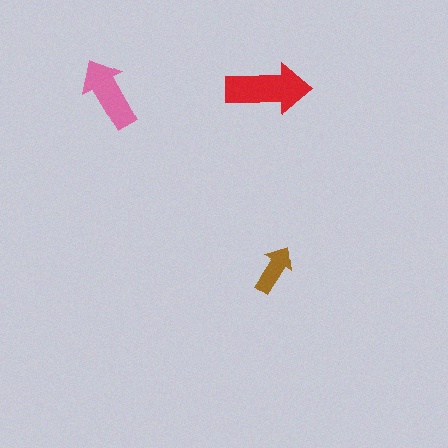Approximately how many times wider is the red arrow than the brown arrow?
About 1.5 times wider.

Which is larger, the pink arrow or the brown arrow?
The pink one.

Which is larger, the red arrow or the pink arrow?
The red one.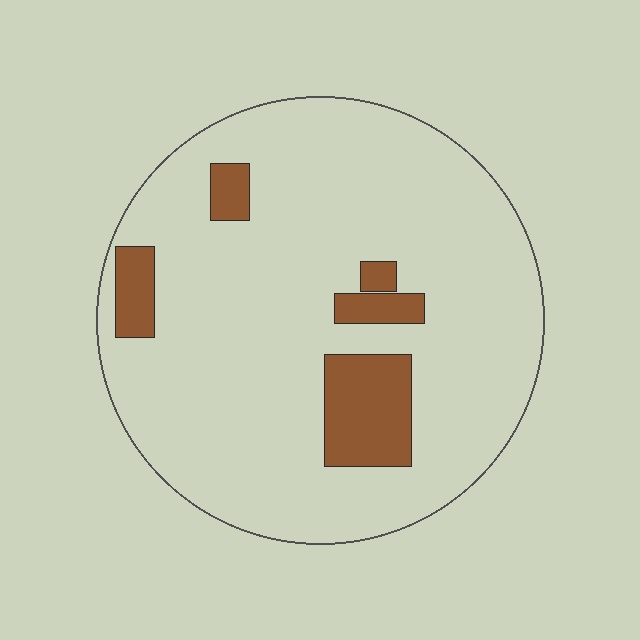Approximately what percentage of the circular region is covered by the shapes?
Approximately 15%.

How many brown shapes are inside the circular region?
5.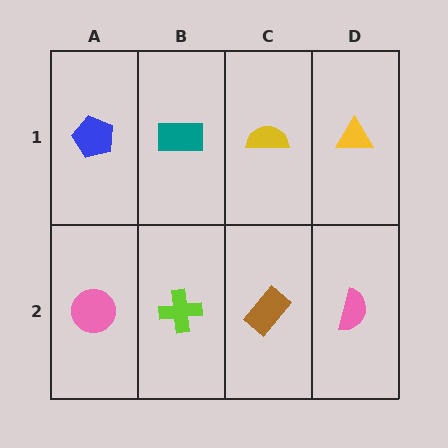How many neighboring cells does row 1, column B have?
3.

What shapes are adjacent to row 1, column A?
A pink circle (row 2, column A), a teal rectangle (row 1, column B).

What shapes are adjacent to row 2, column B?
A teal rectangle (row 1, column B), a pink circle (row 2, column A), a brown rectangle (row 2, column C).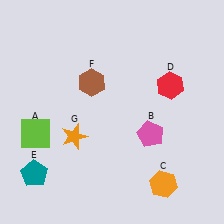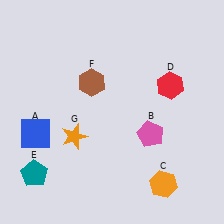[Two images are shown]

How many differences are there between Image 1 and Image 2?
There is 1 difference between the two images.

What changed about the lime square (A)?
In Image 1, A is lime. In Image 2, it changed to blue.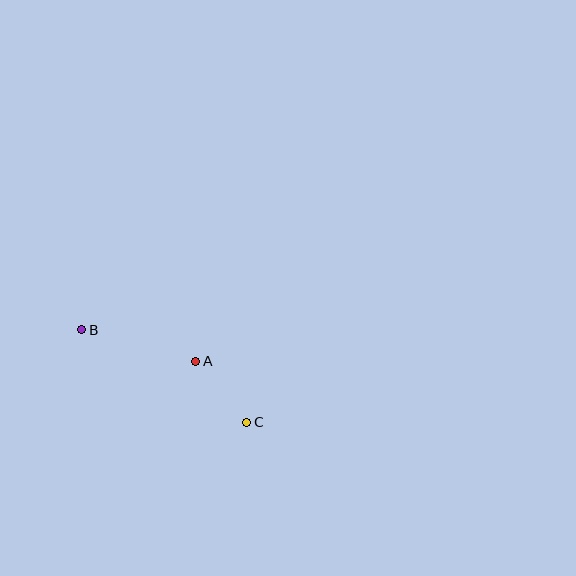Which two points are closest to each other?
Points A and C are closest to each other.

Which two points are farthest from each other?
Points B and C are farthest from each other.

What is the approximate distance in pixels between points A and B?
The distance between A and B is approximately 118 pixels.